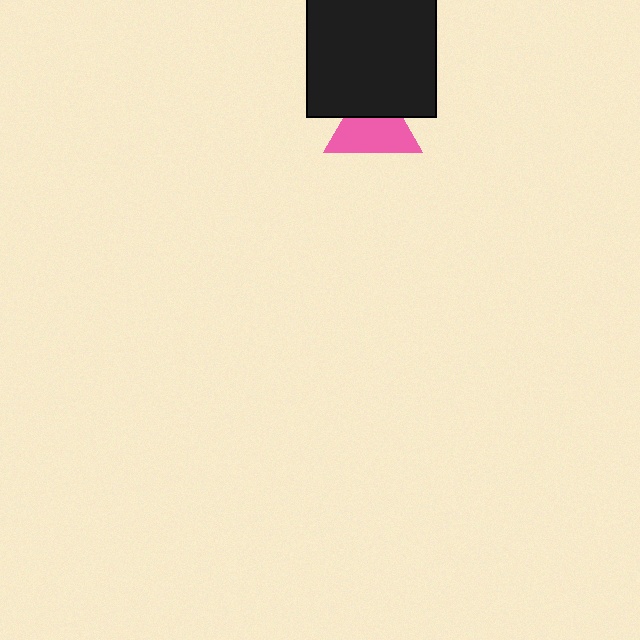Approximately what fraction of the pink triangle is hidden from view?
Roughly 35% of the pink triangle is hidden behind the black square.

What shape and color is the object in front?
The object in front is a black square.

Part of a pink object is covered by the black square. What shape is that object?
It is a triangle.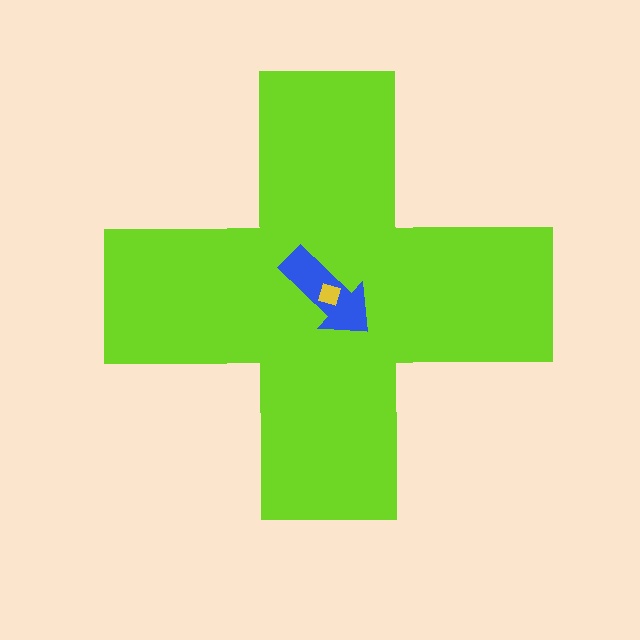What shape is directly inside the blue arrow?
The yellow diamond.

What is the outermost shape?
The lime cross.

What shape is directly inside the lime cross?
The blue arrow.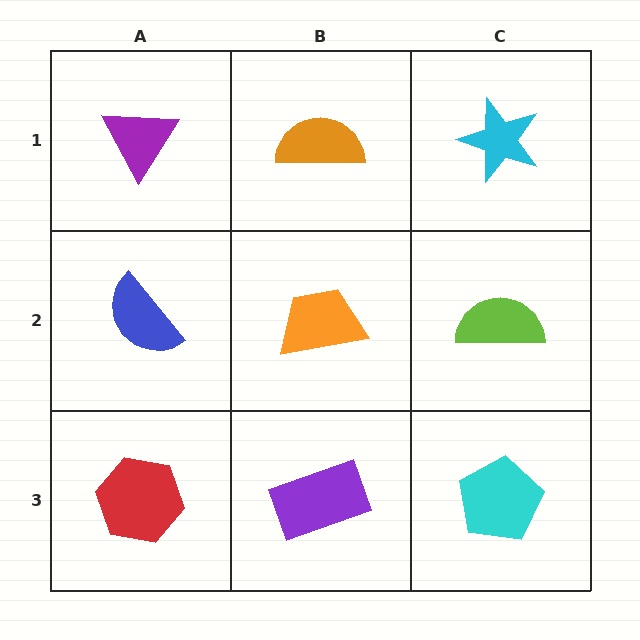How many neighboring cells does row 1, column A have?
2.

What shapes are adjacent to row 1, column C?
A lime semicircle (row 2, column C), an orange semicircle (row 1, column B).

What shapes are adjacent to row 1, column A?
A blue semicircle (row 2, column A), an orange semicircle (row 1, column B).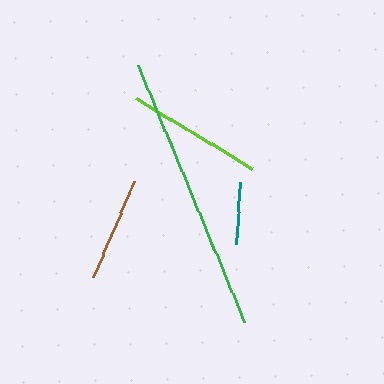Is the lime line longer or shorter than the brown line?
The lime line is longer than the brown line.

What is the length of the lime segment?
The lime segment is approximately 136 pixels long.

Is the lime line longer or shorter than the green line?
The green line is longer than the lime line.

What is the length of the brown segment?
The brown segment is approximately 104 pixels long.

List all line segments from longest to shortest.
From longest to shortest: green, lime, brown, teal.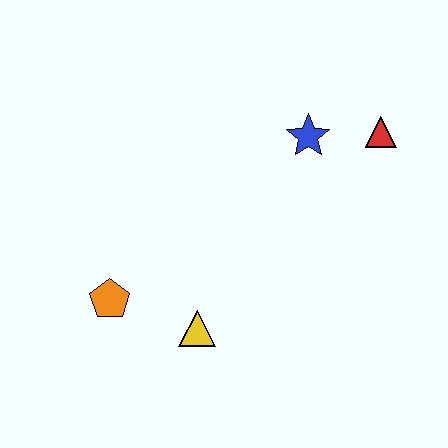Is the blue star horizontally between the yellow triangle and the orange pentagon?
No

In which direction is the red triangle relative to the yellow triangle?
The red triangle is above the yellow triangle.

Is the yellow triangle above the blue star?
No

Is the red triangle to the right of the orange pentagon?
Yes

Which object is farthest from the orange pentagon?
The red triangle is farthest from the orange pentagon.